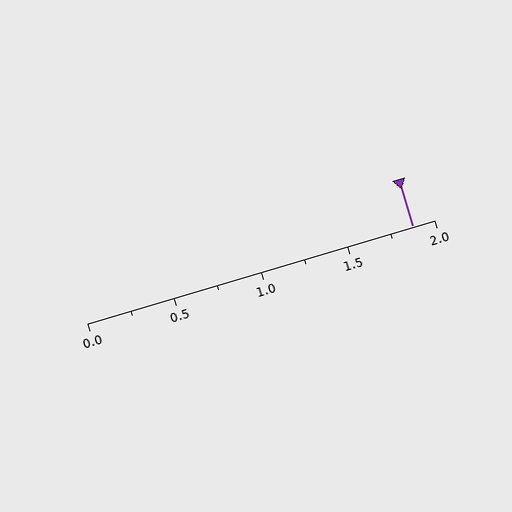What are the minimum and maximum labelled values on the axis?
The axis runs from 0.0 to 2.0.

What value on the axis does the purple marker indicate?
The marker indicates approximately 1.88.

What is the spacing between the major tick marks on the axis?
The major ticks are spaced 0.5 apart.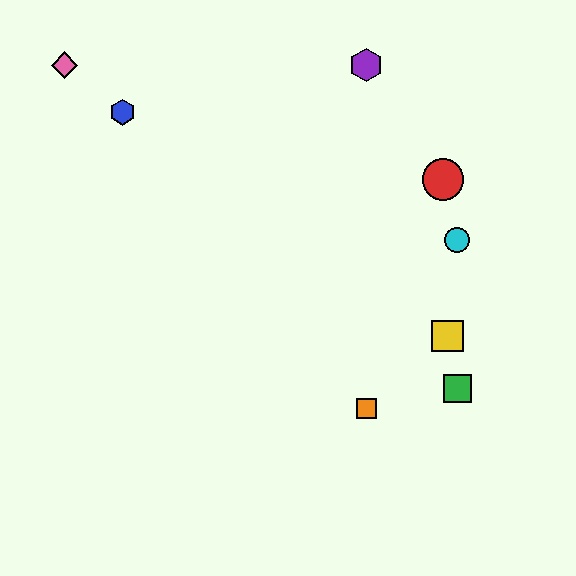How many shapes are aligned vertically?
2 shapes (the purple hexagon, the orange square) are aligned vertically.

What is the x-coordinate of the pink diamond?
The pink diamond is at x≈64.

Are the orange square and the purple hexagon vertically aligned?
Yes, both are at x≈366.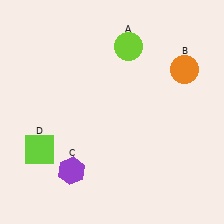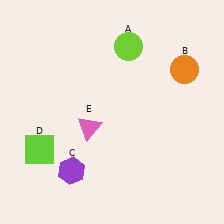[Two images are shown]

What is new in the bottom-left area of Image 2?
A pink triangle (E) was added in the bottom-left area of Image 2.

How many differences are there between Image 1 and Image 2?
There is 1 difference between the two images.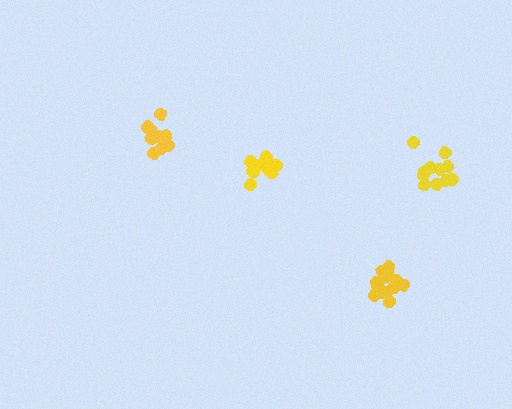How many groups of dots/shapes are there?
There are 4 groups.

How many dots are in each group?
Group 1: 11 dots, Group 2: 8 dots, Group 3: 12 dots, Group 4: 13 dots (44 total).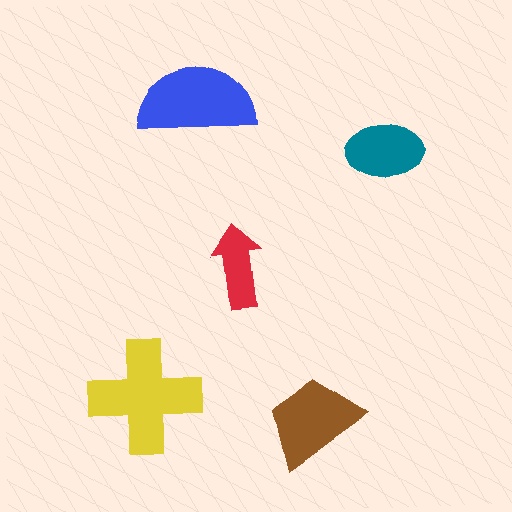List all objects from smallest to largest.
The red arrow, the teal ellipse, the brown trapezoid, the blue semicircle, the yellow cross.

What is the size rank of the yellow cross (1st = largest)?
1st.